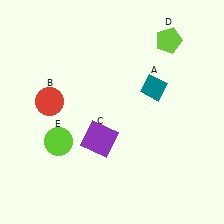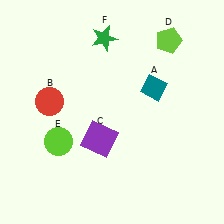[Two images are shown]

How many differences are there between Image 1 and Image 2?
There is 1 difference between the two images.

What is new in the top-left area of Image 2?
A green star (F) was added in the top-left area of Image 2.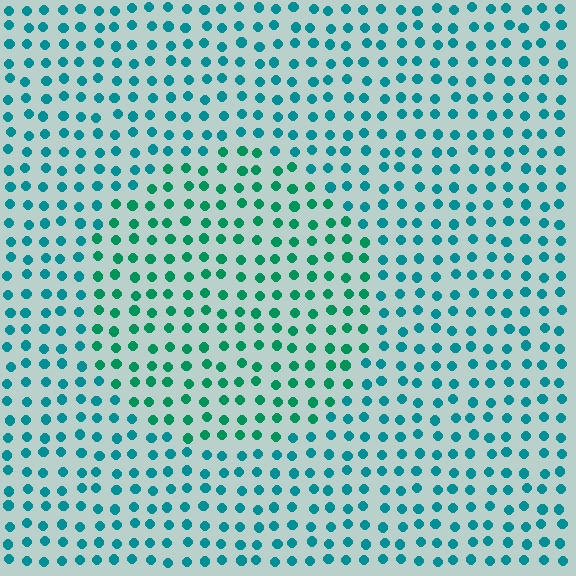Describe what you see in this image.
The image is filled with small teal elements in a uniform arrangement. A circle-shaped region is visible where the elements are tinted to a slightly different hue, forming a subtle color boundary.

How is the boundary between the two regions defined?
The boundary is defined purely by a slight shift in hue (about 27 degrees). Spacing, size, and orientation are identical on both sides.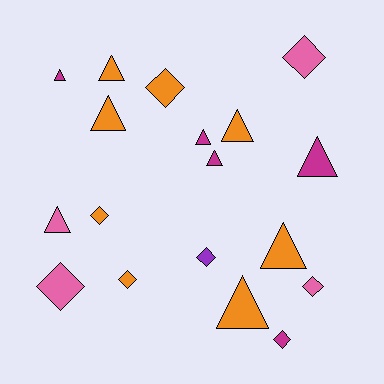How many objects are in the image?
There are 18 objects.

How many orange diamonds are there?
There are 3 orange diamonds.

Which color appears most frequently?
Orange, with 8 objects.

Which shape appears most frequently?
Triangle, with 10 objects.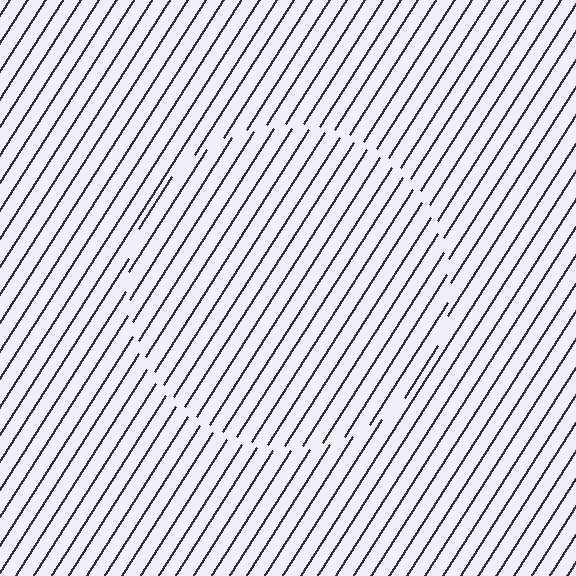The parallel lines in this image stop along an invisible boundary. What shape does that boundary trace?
An illusory circle. The interior of the shape contains the same grating, shifted by half a period — the contour is defined by the phase discontinuity where line-ends from the inner and outer gratings abut.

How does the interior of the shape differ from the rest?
The interior of the shape contains the same grating, shifted by half a period — the contour is defined by the phase discontinuity where line-ends from the inner and outer gratings abut.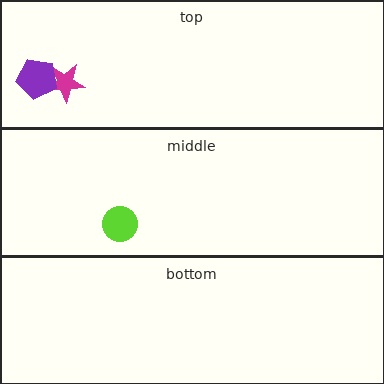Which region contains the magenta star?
The top region.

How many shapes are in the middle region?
1.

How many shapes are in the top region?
2.